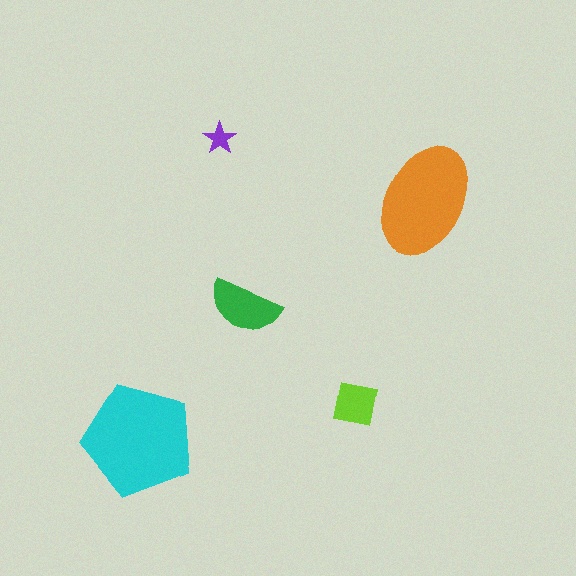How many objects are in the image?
There are 5 objects in the image.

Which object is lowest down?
The cyan pentagon is bottommost.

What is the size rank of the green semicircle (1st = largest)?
3rd.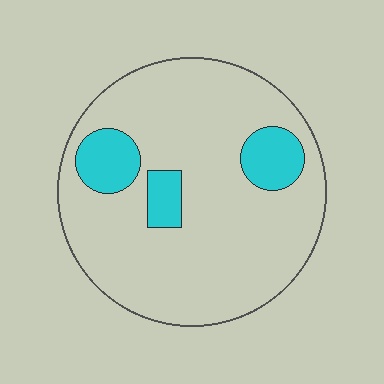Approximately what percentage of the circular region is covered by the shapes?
Approximately 15%.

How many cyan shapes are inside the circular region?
3.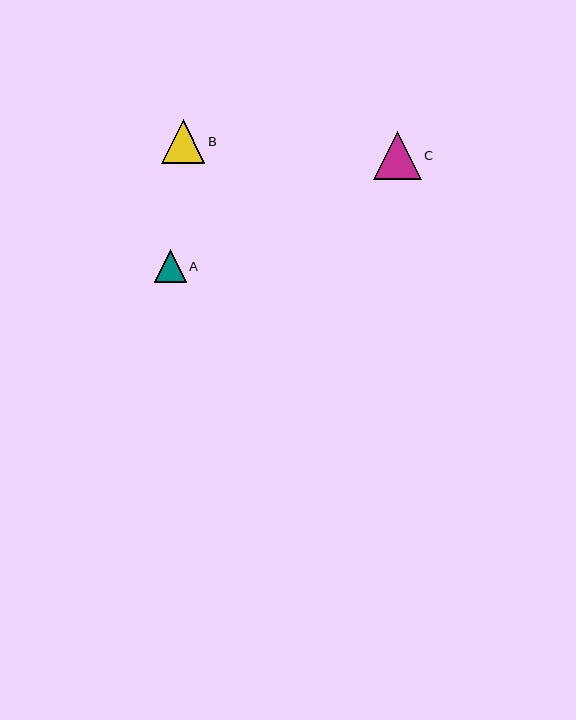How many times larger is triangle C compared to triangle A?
Triangle C is approximately 1.5 times the size of triangle A.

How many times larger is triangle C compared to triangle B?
Triangle C is approximately 1.1 times the size of triangle B.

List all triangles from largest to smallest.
From largest to smallest: C, B, A.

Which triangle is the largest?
Triangle C is the largest with a size of approximately 48 pixels.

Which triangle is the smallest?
Triangle A is the smallest with a size of approximately 32 pixels.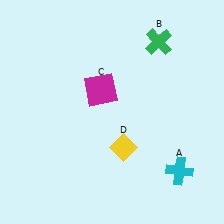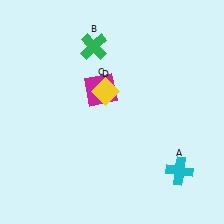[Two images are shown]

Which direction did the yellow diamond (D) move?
The yellow diamond (D) moved up.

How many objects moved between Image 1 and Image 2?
2 objects moved between the two images.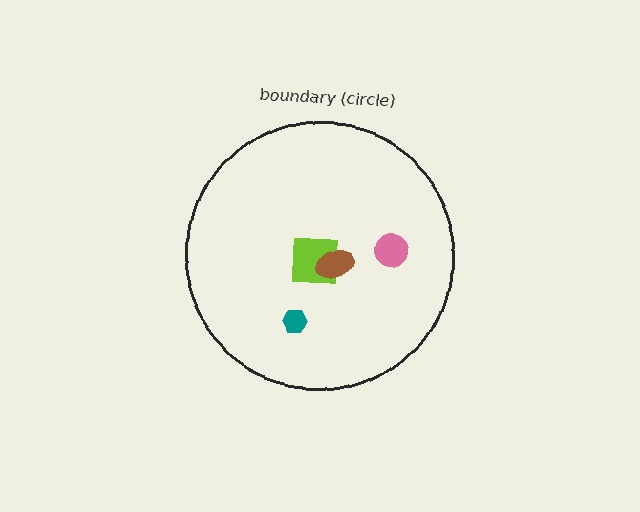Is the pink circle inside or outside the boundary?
Inside.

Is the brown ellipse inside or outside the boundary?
Inside.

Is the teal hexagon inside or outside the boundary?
Inside.